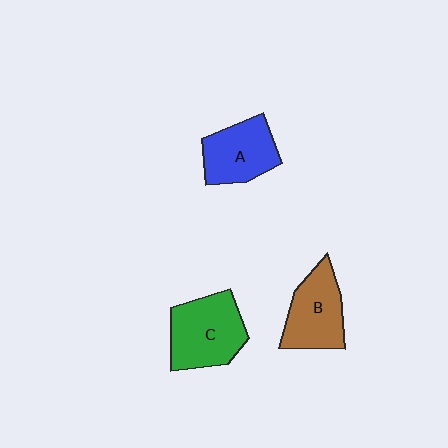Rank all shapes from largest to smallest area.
From largest to smallest: C (green), B (brown), A (blue).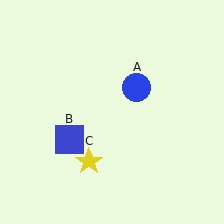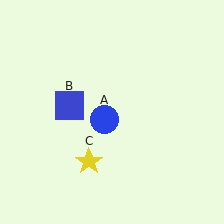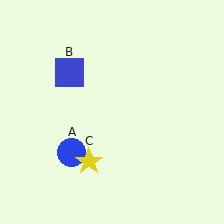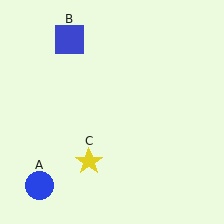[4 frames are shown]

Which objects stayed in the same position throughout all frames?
Yellow star (object C) remained stationary.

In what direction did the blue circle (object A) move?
The blue circle (object A) moved down and to the left.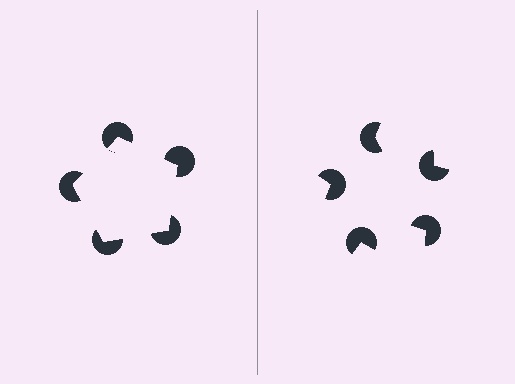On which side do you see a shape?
An illusory pentagon appears on the left side. On the right side the wedge cuts are rotated, so no coherent shape forms.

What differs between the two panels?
The pac-man discs are positioned identically on both sides; only the wedge orientations differ. On the left they align to a pentagon; on the right they are misaligned.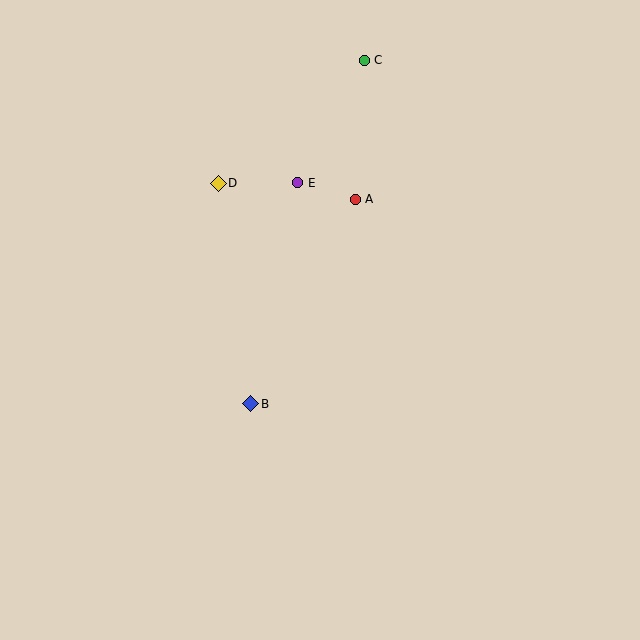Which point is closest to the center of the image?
Point B at (251, 404) is closest to the center.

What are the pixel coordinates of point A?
Point A is at (355, 199).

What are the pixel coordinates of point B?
Point B is at (251, 404).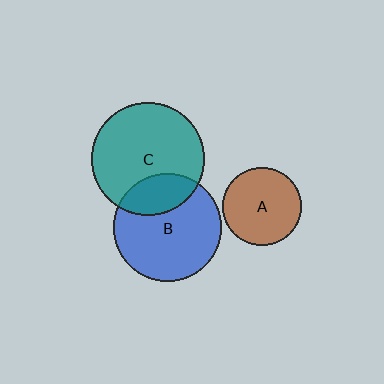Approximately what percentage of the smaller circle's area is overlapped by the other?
Approximately 25%.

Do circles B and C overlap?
Yes.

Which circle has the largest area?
Circle C (teal).